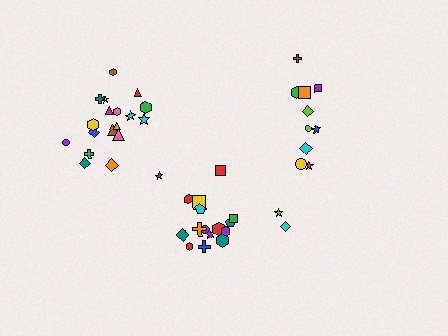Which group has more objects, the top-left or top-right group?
The top-left group.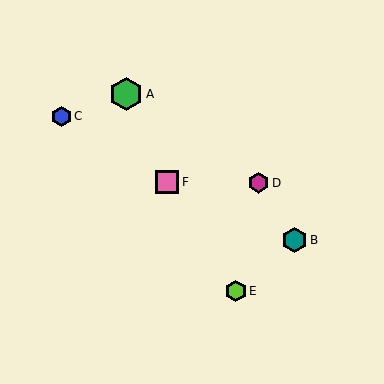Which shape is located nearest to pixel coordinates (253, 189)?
The magenta hexagon (labeled D) at (258, 183) is nearest to that location.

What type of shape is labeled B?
Shape B is a teal hexagon.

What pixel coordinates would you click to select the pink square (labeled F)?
Click at (167, 182) to select the pink square F.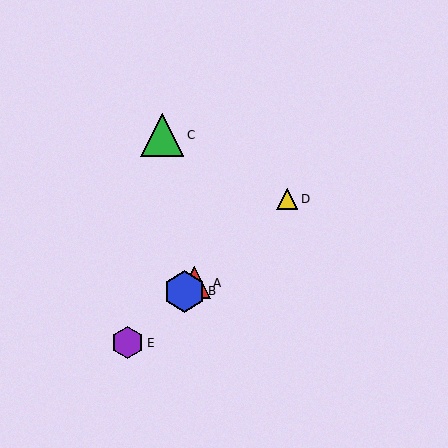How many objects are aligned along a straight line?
4 objects (A, B, D, E) are aligned along a straight line.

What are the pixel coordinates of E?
Object E is at (127, 343).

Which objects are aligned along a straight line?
Objects A, B, D, E are aligned along a straight line.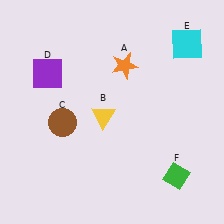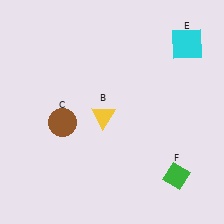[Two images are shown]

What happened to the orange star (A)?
The orange star (A) was removed in Image 2. It was in the top-right area of Image 1.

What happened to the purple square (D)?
The purple square (D) was removed in Image 2. It was in the top-left area of Image 1.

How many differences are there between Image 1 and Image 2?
There are 2 differences between the two images.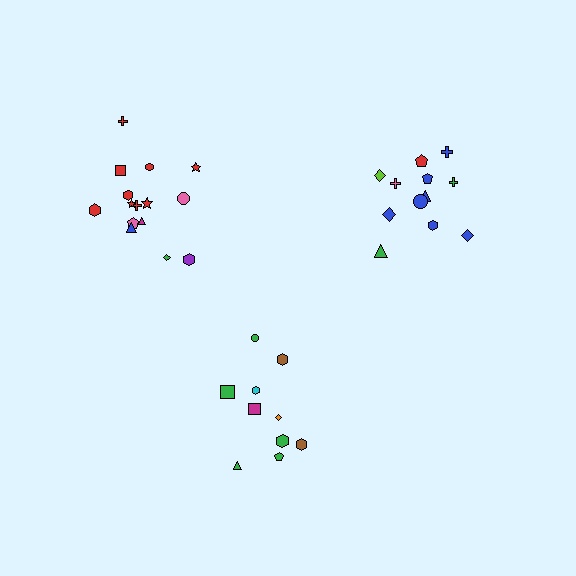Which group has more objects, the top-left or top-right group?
The top-left group.